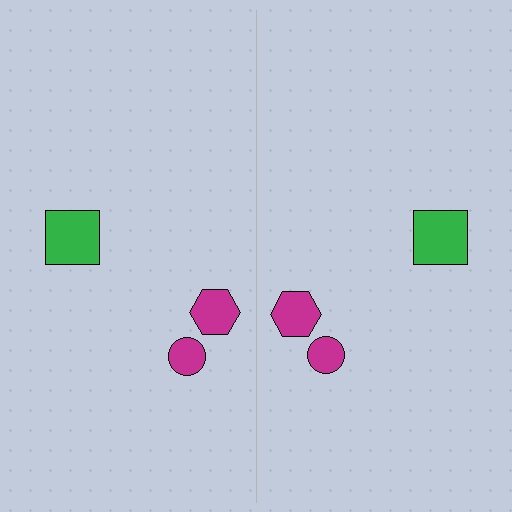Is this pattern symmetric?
Yes, this pattern has bilateral (reflection) symmetry.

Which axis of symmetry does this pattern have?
The pattern has a vertical axis of symmetry running through the center of the image.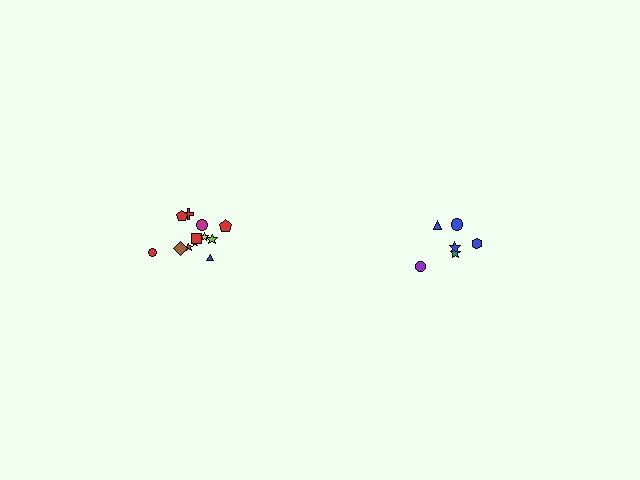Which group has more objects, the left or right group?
The left group.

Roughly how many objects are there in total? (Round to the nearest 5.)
Roughly 20 objects in total.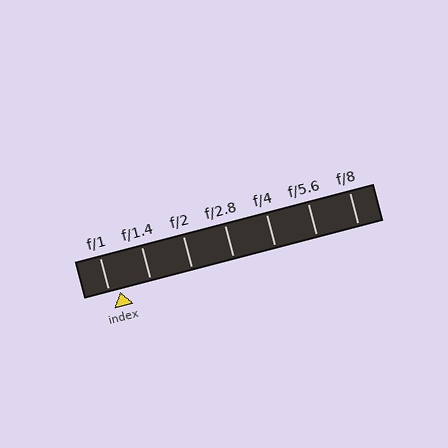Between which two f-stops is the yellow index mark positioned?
The index mark is between f/1 and f/1.4.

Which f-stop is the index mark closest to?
The index mark is closest to f/1.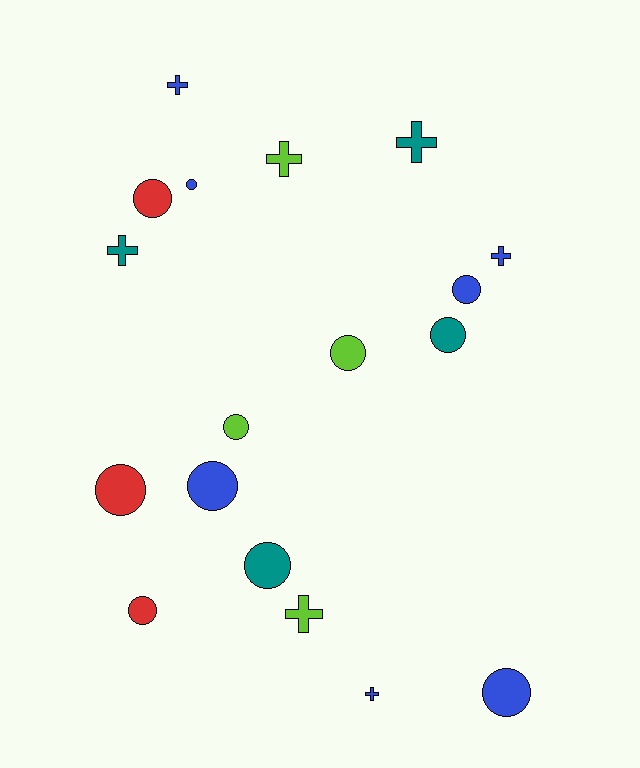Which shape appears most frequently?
Circle, with 11 objects.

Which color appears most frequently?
Blue, with 7 objects.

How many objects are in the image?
There are 18 objects.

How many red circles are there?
There are 3 red circles.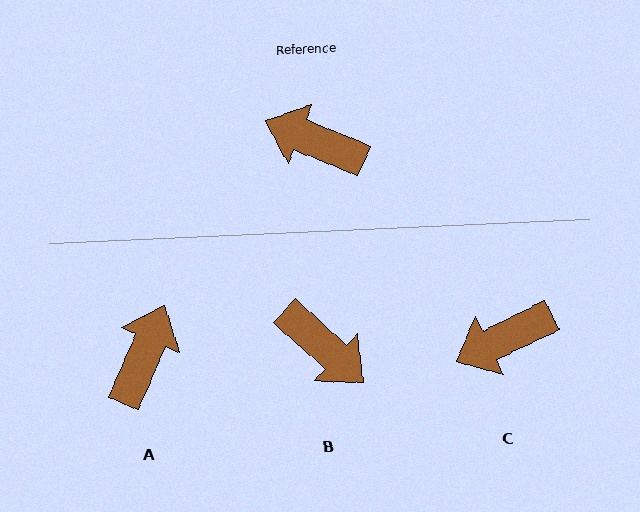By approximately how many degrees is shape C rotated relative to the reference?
Approximately 48 degrees counter-clockwise.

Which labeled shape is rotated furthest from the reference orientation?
B, about 160 degrees away.